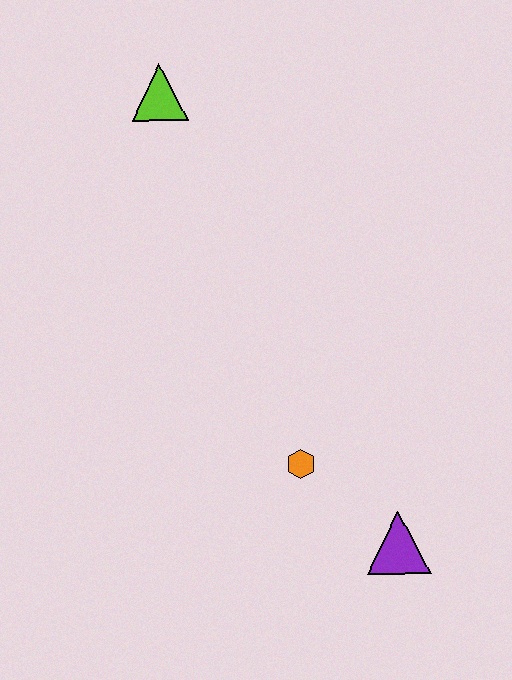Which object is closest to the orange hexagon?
The purple triangle is closest to the orange hexagon.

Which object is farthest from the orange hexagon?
The lime triangle is farthest from the orange hexagon.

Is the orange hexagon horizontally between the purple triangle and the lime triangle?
Yes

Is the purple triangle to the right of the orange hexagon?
Yes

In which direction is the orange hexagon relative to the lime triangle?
The orange hexagon is below the lime triangle.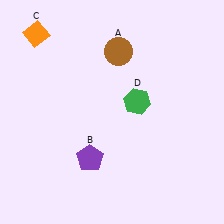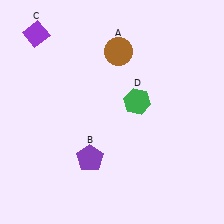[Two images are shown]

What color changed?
The diamond (C) changed from orange in Image 1 to purple in Image 2.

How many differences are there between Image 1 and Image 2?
There is 1 difference between the two images.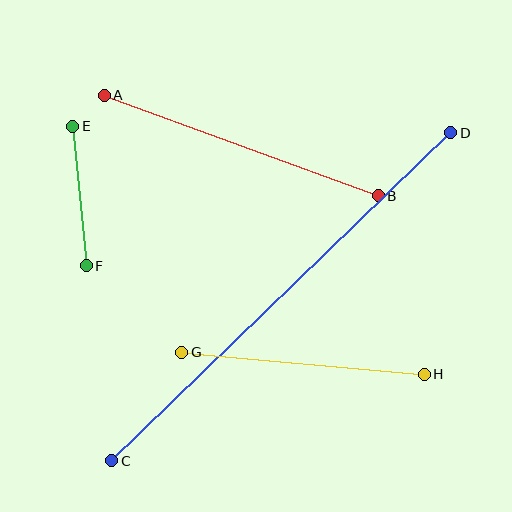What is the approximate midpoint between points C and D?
The midpoint is at approximately (281, 297) pixels.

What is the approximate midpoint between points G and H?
The midpoint is at approximately (303, 363) pixels.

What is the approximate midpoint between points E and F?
The midpoint is at approximately (79, 196) pixels.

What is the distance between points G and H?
The distance is approximately 243 pixels.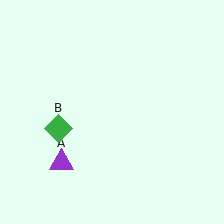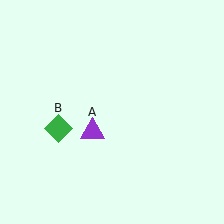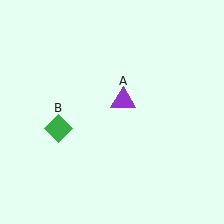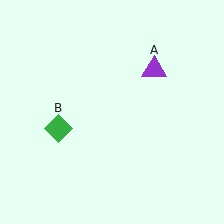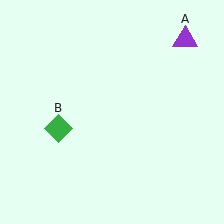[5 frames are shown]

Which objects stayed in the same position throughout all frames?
Green diamond (object B) remained stationary.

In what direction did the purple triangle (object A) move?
The purple triangle (object A) moved up and to the right.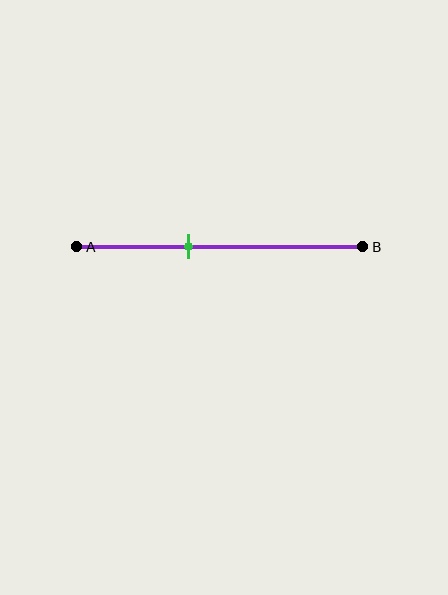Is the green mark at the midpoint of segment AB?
No, the mark is at about 40% from A, not at the 50% midpoint.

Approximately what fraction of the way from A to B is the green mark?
The green mark is approximately 40% of the way from A to B.